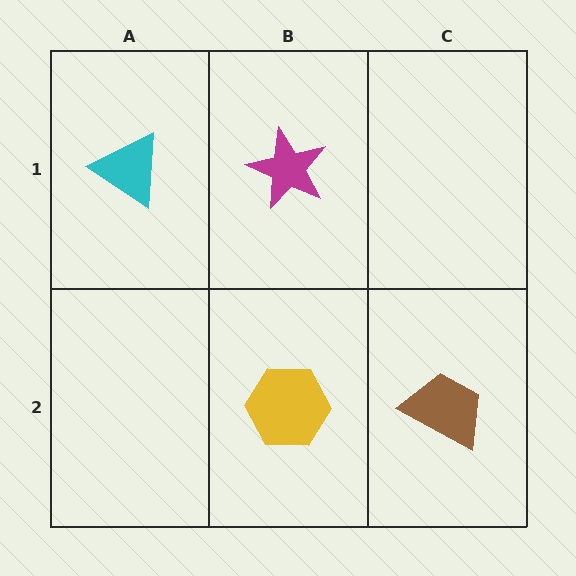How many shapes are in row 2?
2 shapes.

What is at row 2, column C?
A brown trapezoid.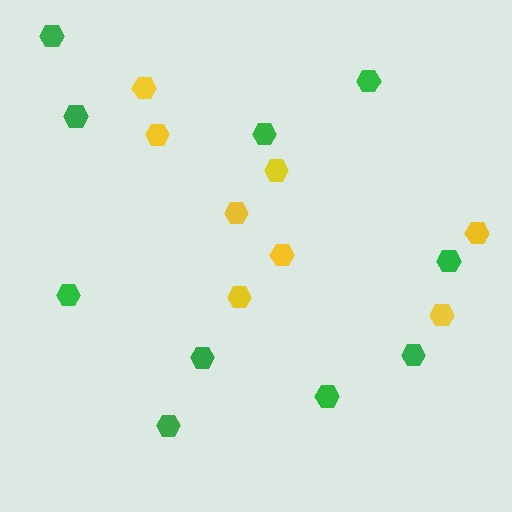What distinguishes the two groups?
There are 2 groups: one group of yellow hexagons (8) and one group of green hexagons (10).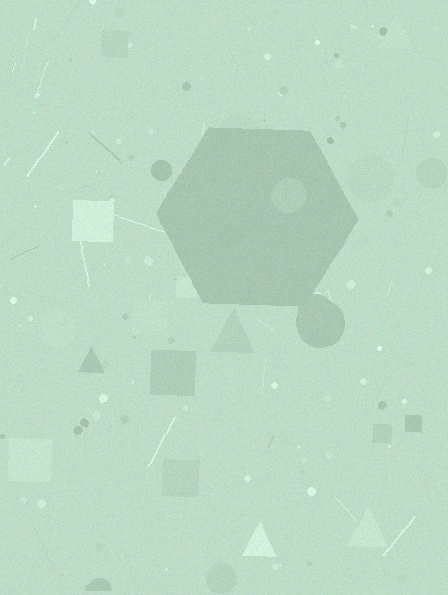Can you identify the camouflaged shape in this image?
The camouflaged shape is a hexagon.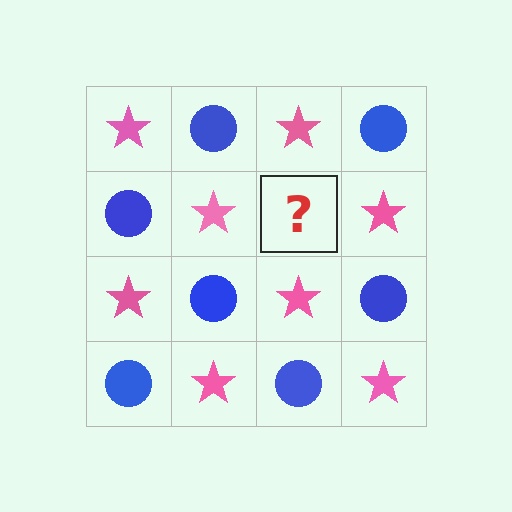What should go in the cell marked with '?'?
The missing cell should contain a blue circle.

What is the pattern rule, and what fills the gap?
The rule is that it alternates pink star and blue circle in a checkerboard pattern. The gap should be filled with a blue circle.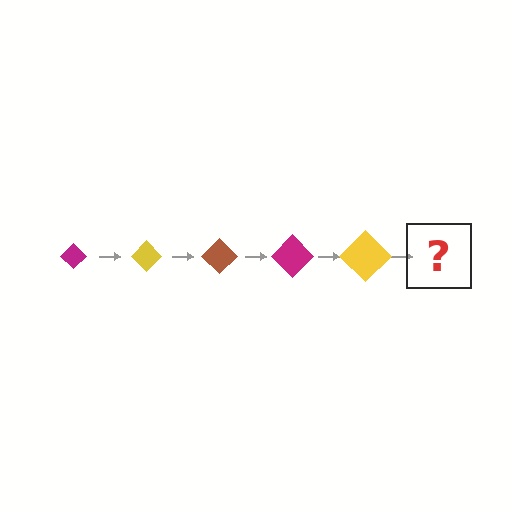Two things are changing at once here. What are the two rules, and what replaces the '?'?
The two rules are that the diamond grows larger each step and the color cycles through magenta, yellow, and brown. The '?' should be a brown diamond, larger than the previous one.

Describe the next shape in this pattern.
It should be a brown diamond, larger than the previous one.